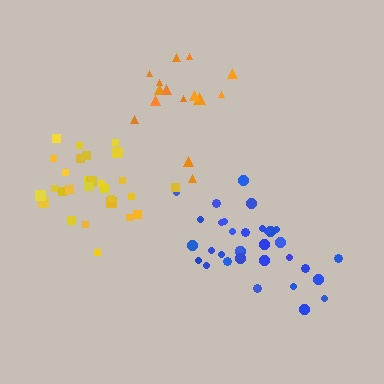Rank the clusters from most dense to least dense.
yellow, blue, orange.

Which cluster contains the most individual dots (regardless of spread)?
Blue (33).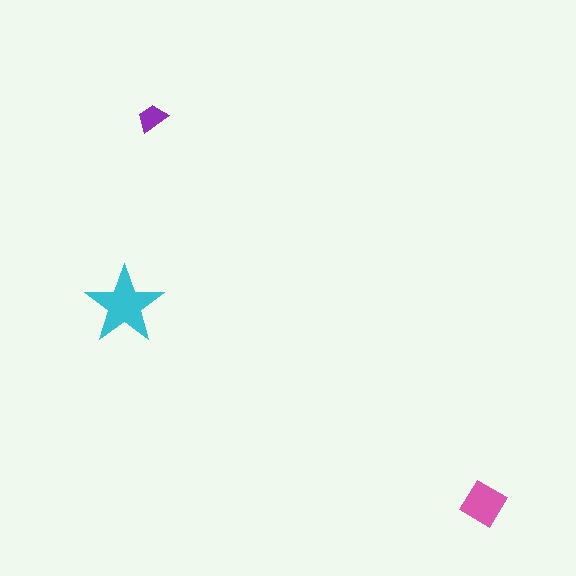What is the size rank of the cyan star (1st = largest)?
1st.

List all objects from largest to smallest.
The cyan star, the pink diamond, the purple trapezoid.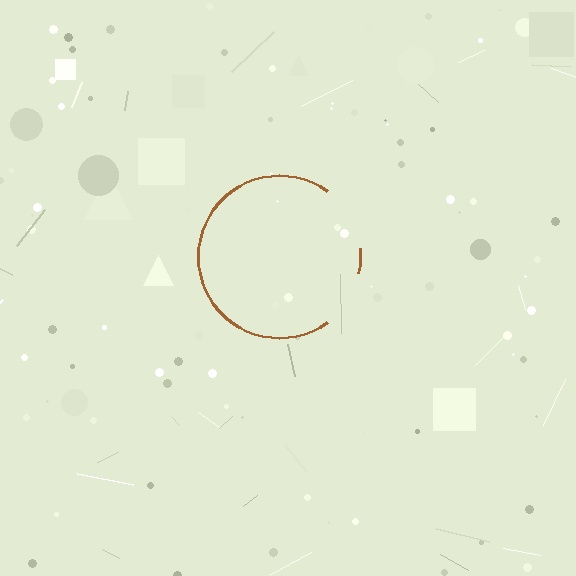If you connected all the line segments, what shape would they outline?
They would outline a circle.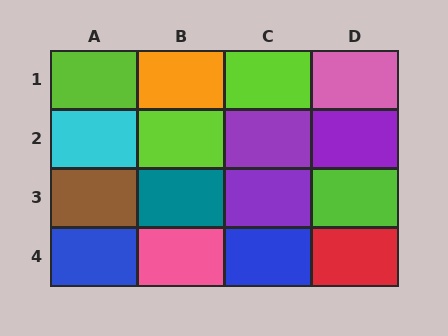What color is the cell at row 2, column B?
Lime.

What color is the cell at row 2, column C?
Purple.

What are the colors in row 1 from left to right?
Lime, orange, lime, pink.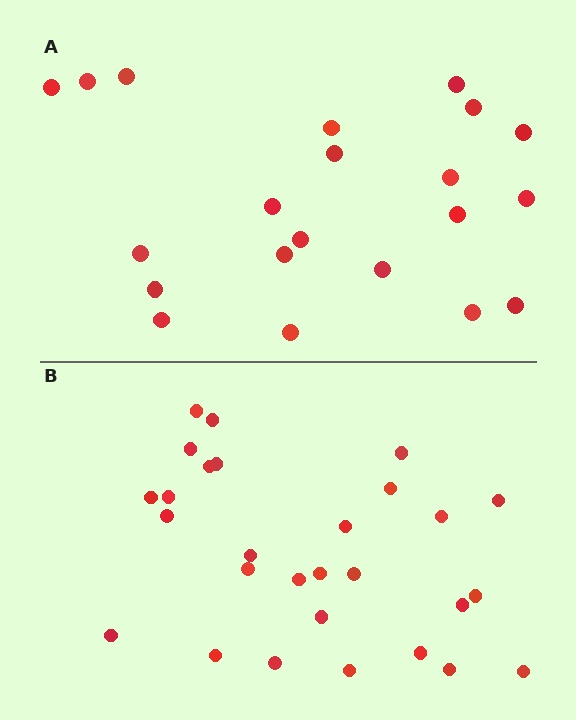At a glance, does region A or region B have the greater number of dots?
Region B (the bottom region) has more dots.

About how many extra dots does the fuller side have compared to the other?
Region B has roughly 8 or so more dots than region A.